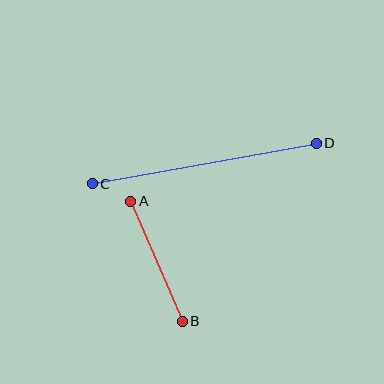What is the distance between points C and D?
The distance is approximately 228 pixels.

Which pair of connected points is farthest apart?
Points C and D are farthest apart.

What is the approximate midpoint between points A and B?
The midpoint is at approximately (156, 261) pixels.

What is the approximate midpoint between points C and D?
The midpoint is at approximately (204, 164) pixels.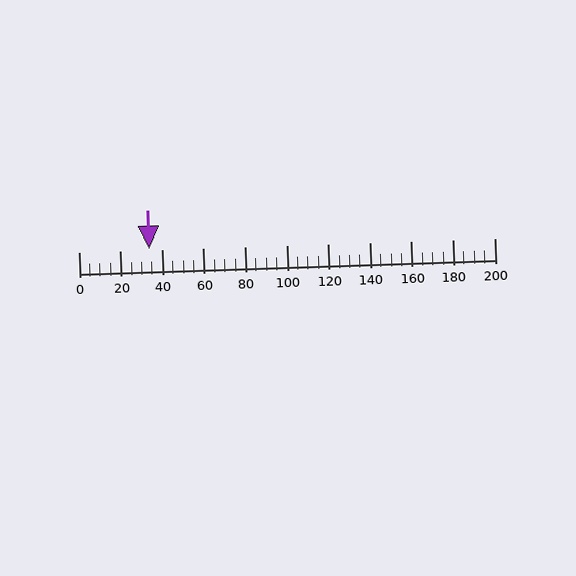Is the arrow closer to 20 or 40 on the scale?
The arrow is closer to 40.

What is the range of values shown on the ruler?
The ruler shows values from 0 to 200.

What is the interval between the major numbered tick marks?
The major tick marks are spaced 20 units apart.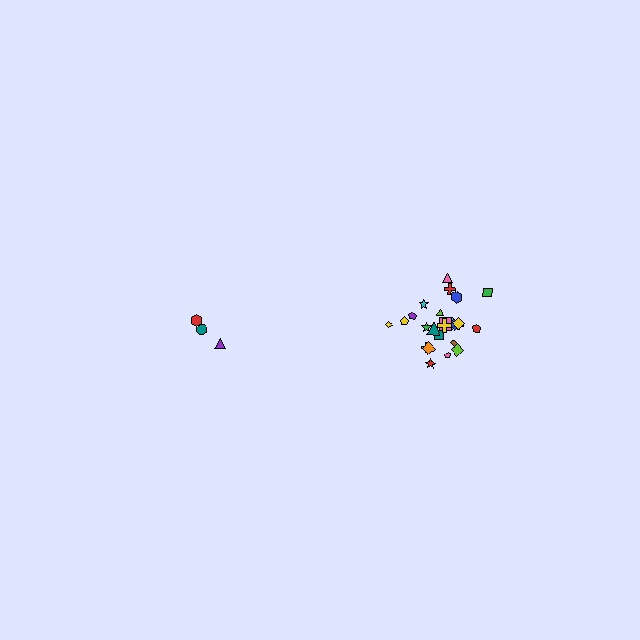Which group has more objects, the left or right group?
The right group.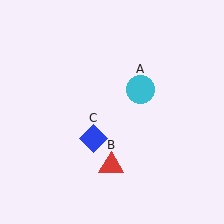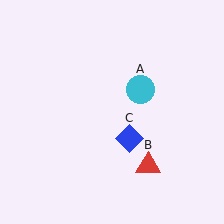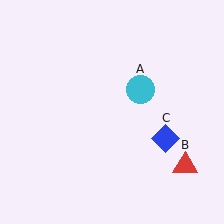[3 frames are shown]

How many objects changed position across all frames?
2 objects changed position: red triangle (object B), blue diamond (object C).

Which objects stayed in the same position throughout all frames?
Cyan circle (object A) remained stationary.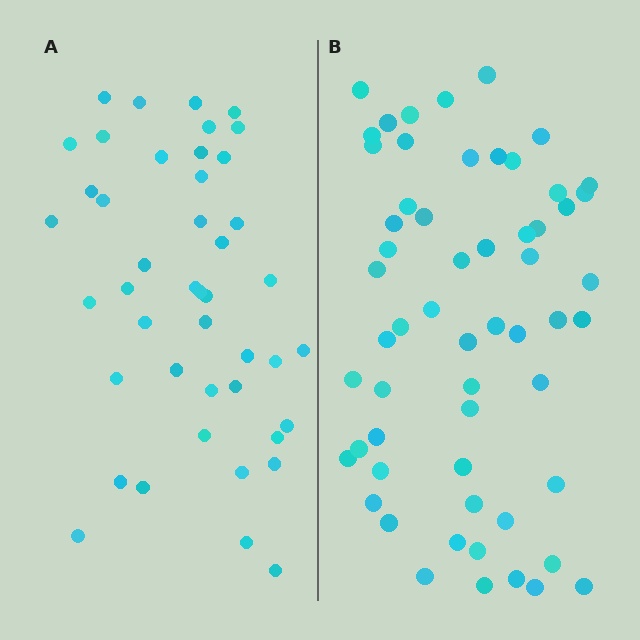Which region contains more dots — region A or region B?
Region B (the right region) has more dots.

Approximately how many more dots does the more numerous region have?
Region B has approximately 15 more dots than region A.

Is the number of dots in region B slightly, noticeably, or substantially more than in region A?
Region B has noticeably more, but not dramatically so. The ratio is roughly 1.3 to 1.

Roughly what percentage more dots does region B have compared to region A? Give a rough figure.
About 30% more.